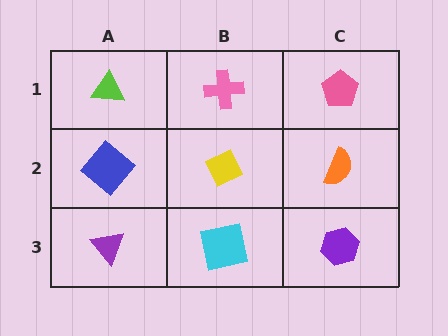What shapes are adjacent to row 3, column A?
A blue diamond (row 2, column A), a cyan square (row 3, column B).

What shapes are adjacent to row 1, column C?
An orange semicircle (row 2, column C), a pink cross (row 1, column B).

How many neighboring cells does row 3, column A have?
2.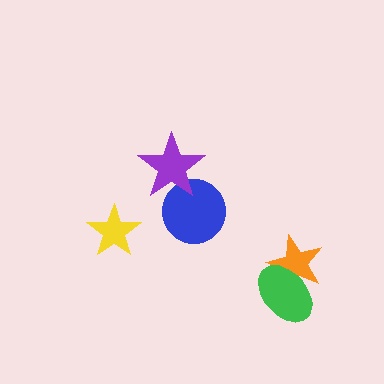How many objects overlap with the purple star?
1 object overlaps with the purple star.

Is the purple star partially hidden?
No, no other shape covers it.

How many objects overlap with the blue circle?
1 object overlaps with the blue circle.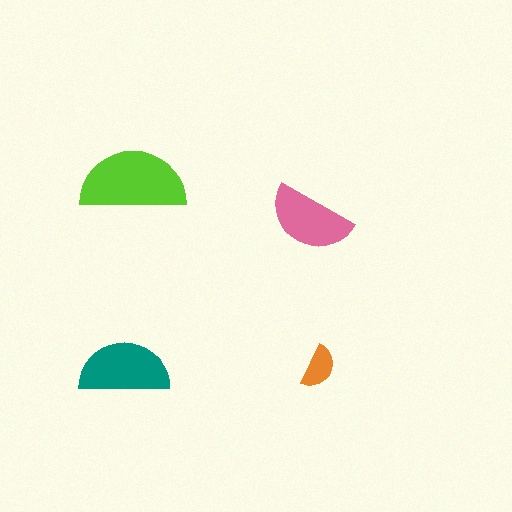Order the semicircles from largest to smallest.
the lime one, the teal one, the pink one, the orange one.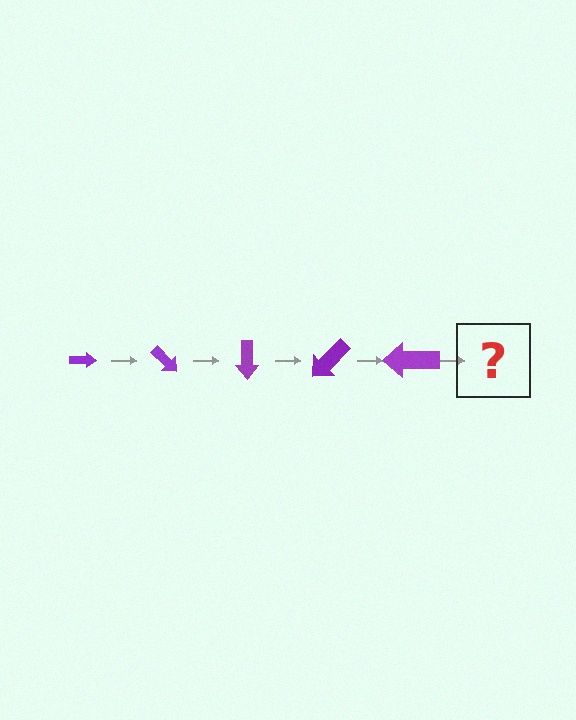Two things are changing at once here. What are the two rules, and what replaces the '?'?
The two rules are that the arrow grows larger each step and it rotates 45 degrees each step. The '?' should be an arrow, larger than the previous one and rotated 225 degrees from the start.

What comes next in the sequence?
The next element should be an arrow, larger than the previous one and rotated 225 degrees from the start.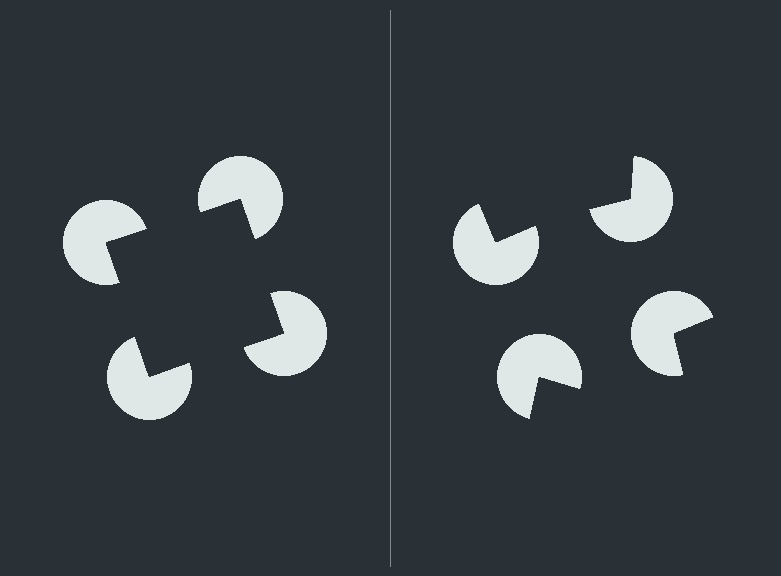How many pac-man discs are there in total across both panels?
8 — 4 on each side.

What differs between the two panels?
The pac-man discs are positioned identically on both sides; only the wedge orientations differ. On the left they align to a square; on the right they are misaligned.